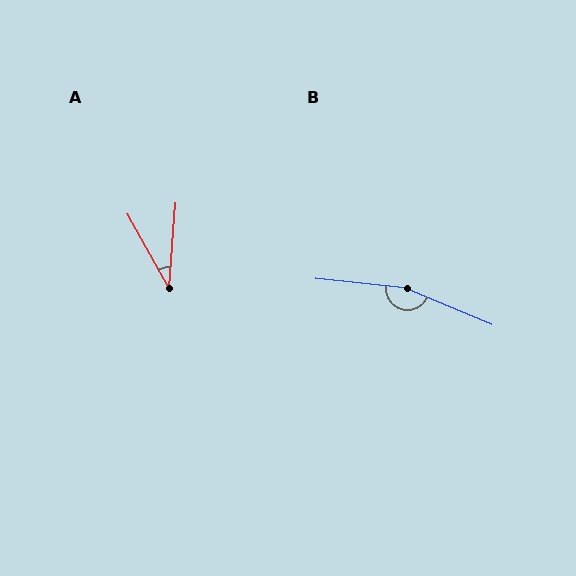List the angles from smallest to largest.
A (33°), B (163°).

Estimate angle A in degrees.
Approximately 33 degrees.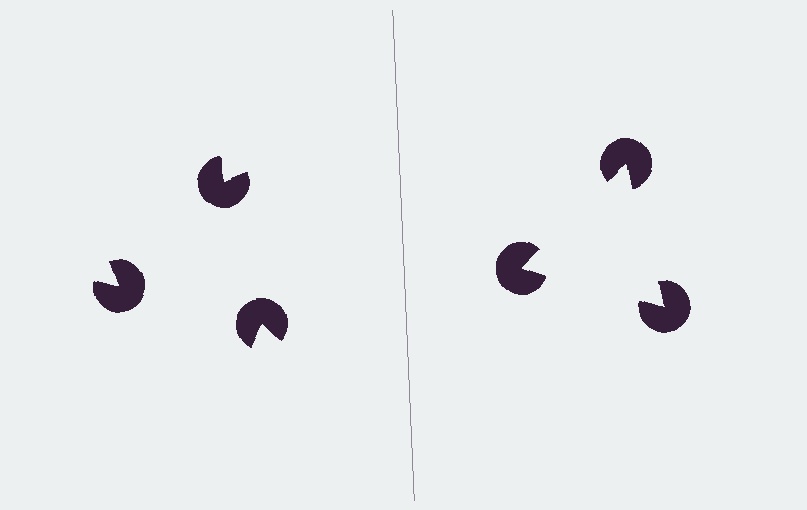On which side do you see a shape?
An illusory triangle appears on the right side. On the left side the wedge cuts are rotated, so no coherent shape forms.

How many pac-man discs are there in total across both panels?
6 — 3 on each side.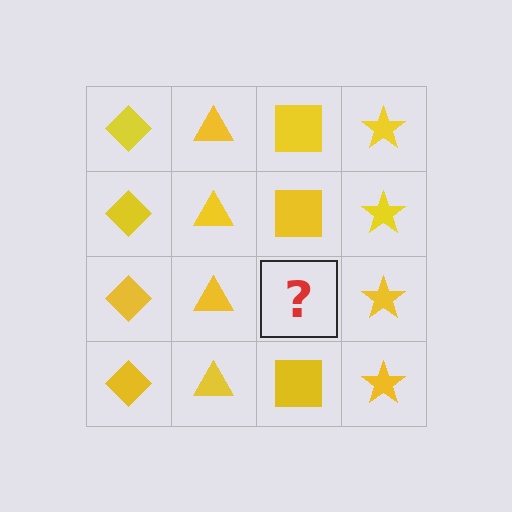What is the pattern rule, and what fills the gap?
The rule is that each column has a consistent shape. The gap should be filled with a yellow square.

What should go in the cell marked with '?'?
The missing cell should contain a yellow square.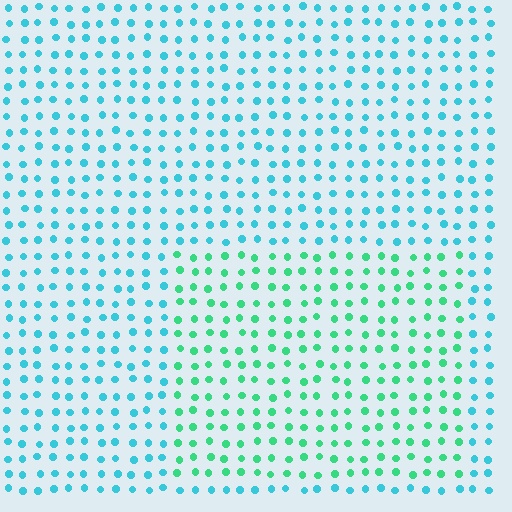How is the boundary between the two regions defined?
The boundary is defined purely by a slight shift in hue (about 39 degrees). Spacing, size, and orientation are identical on both sides.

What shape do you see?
I see a rectangle.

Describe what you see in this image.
The image is filled with small cyan elements in a uniform arrangement. A rectangle-shaped region is visible where the elements are tinted to a slightly different hue, forming a subtle color boundary.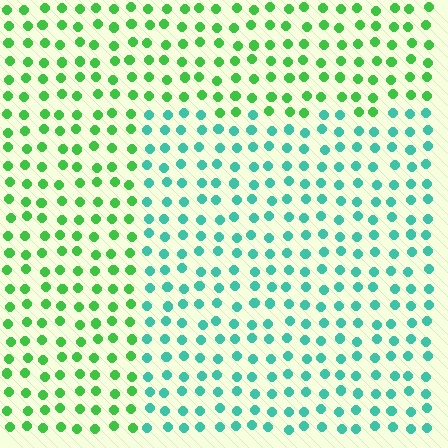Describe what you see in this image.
The image is filled with small green elements in a uniform arrangement. A rectangle-shaped region is visible where the elements are tinted to a slightly different hue, forming a subtle color boundary.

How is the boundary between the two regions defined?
The boundary is defined purely by a slight shift in hue (about 45 degrees). Spacing, size, and orientation are identical on both sides.